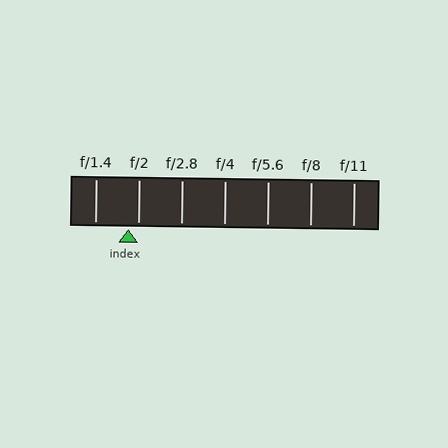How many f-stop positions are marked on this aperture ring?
There are 7 f-stop positions marked.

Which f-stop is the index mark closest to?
The index mark is closest to f/2.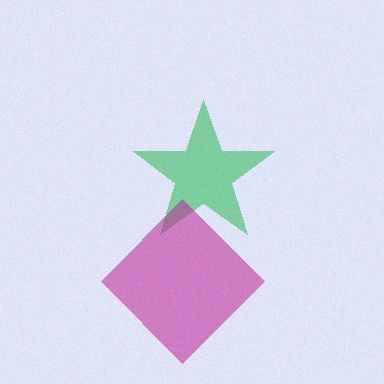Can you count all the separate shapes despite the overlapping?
Yes, there are 2 separate shapes.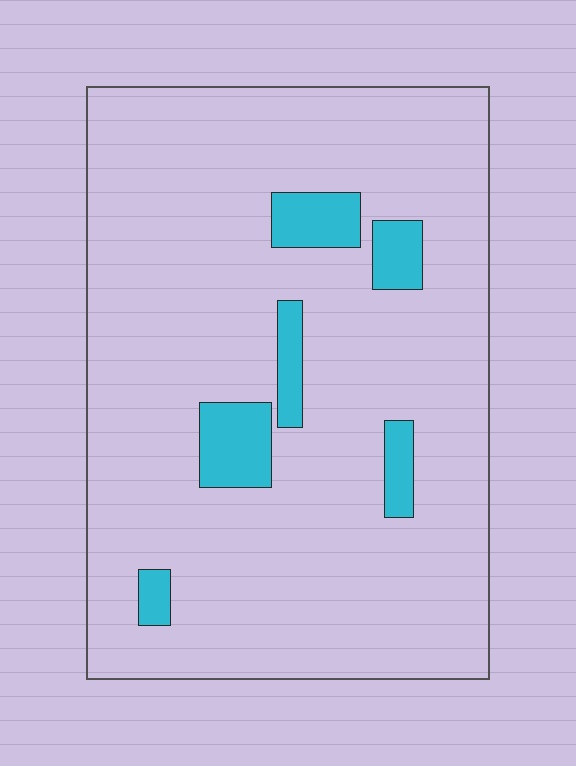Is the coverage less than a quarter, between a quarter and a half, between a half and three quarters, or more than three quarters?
Less than a quarter.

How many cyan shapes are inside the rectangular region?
6.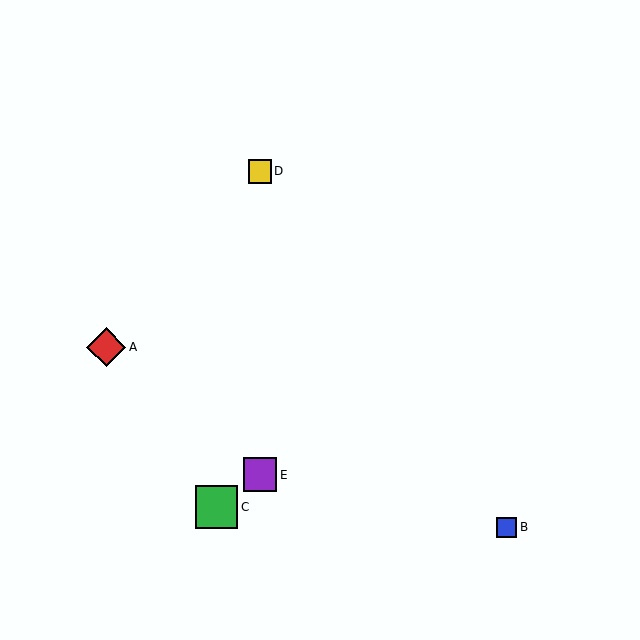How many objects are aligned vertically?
2 objects (D, E) are aligned vertically.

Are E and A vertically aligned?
No, E is at x≈260 and A is at x≈106.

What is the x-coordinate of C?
Object C is at x≈216.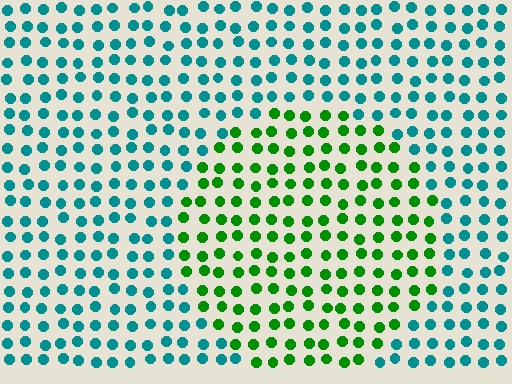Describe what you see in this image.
The image is filled with small teal elements in a uniform arrangement. A circle-shaped region is visible where the elements are tinted to a slightly different hue, forming a subtle color boundary.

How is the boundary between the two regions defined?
The boundary is defined purely by a slight shift in hue (about 59 degrees). Spacing, size, and orientation are identical on both sides.